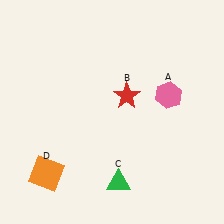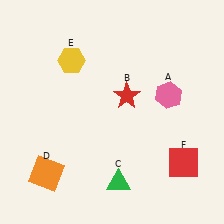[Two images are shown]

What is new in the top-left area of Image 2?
A yellow hexagon (E) was added in the top-left area of Image 2.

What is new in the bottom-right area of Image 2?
A red square (F) was added in the bottom-right area of Image 2.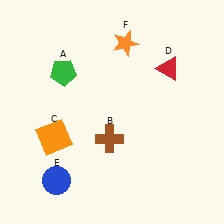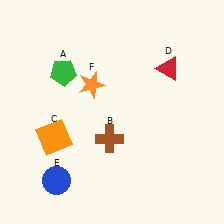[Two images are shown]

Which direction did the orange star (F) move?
The orange star (F) moved down.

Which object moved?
The orange star (F) moved down.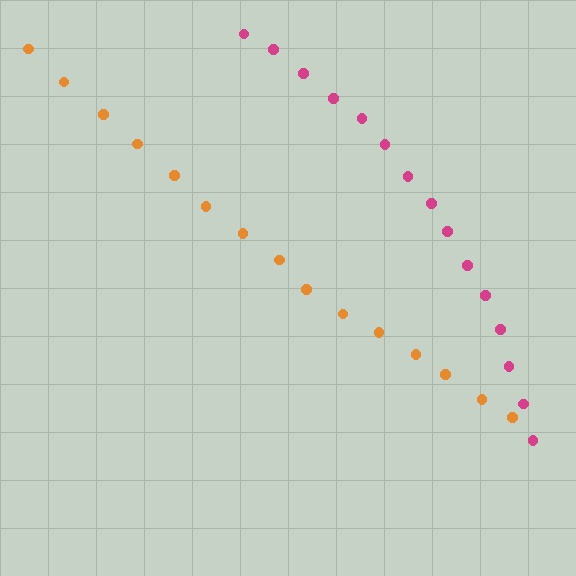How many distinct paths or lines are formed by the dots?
There are 2 distinct paths.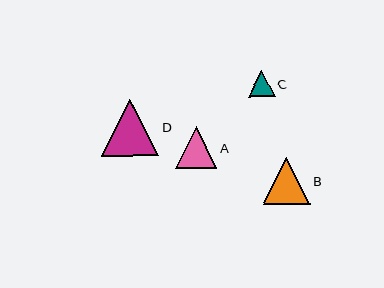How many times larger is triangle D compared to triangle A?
Triangle D is approximately 1.4 times the size of triangle A.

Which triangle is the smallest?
Triangle C is the smallest with a size of approximately 26 pixels.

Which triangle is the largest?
Triangle D is the largest with a size of approximately 57 pixels.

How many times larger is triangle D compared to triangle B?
Triangle D is approximately 1.2 times the size of triangle B.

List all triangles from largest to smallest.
From largest to smallest: D, B, A, C.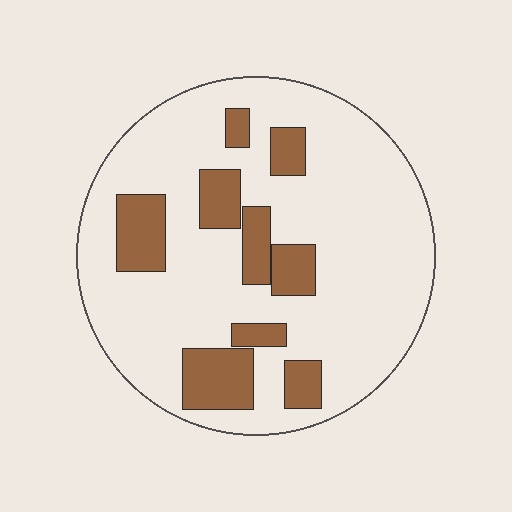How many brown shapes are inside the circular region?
9.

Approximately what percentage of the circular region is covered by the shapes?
Approximately 20%.